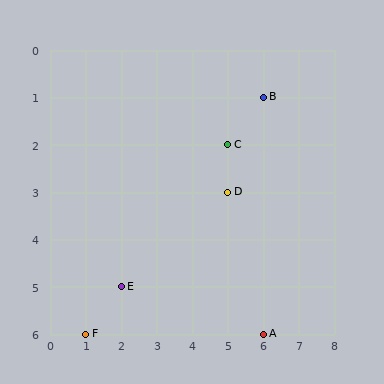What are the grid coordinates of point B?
Point B is at grid coordinates (6, 1).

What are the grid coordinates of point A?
Point A is at grid coordinates (6, 6).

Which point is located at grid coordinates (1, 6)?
Point F is at (1, 6).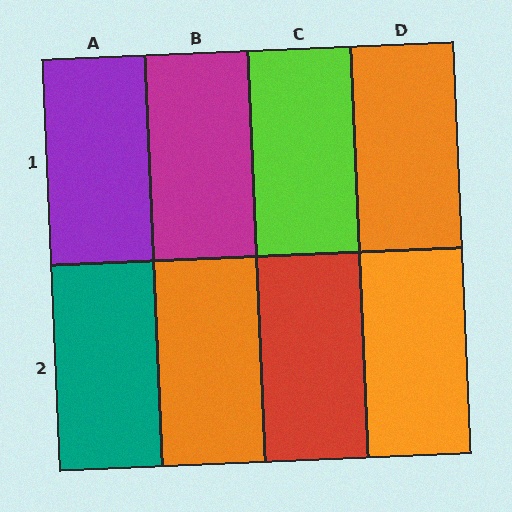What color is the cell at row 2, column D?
Orange.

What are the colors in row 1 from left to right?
Purple, magenta, lime, orange.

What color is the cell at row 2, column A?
Teal.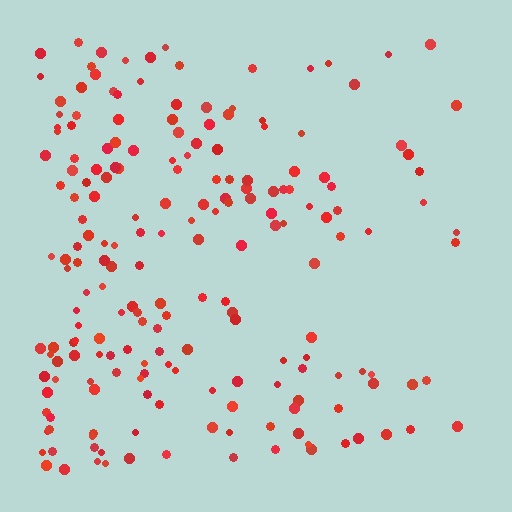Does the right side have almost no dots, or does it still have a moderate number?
Still a moderate number, just noticeably fewer than the left.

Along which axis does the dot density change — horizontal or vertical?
Horizontal.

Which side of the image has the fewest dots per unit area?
The right.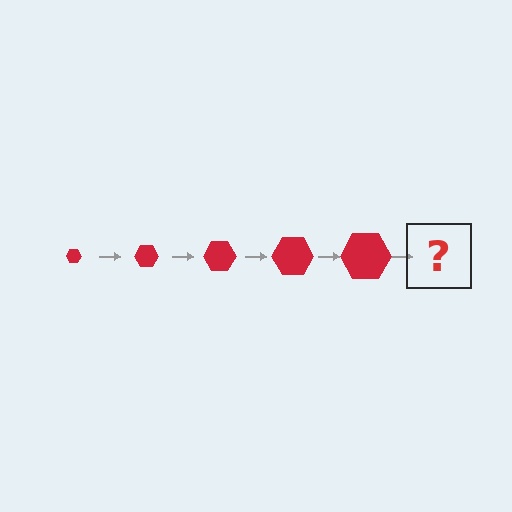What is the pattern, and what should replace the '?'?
The pattern is that the hexagon gets progressively larger each step. The '?' should be a red hexagon, larger than the previous one.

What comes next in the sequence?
The next element should be a red hexagon, larger than the previous one.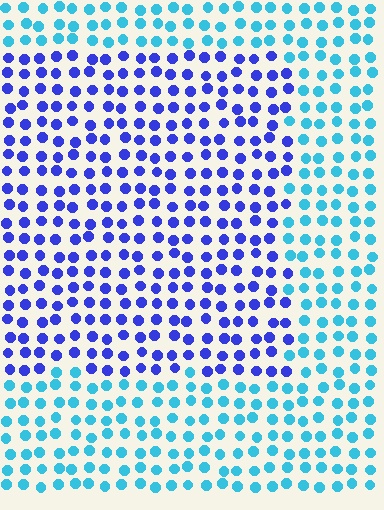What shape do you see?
I see a rectangle.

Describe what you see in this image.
The image is filled with small cyan elements in a uniform arrangement. A rectangle-shaped region is visible where the elements are tinted to a slightly different hue, forming a subtle color boundary.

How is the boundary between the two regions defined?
The boundary is defined purely by a slight shift in hue (about 48 degrees). Spacing, size, and orientation are identical on both sides.